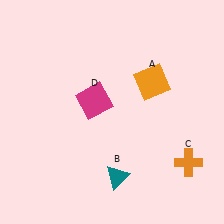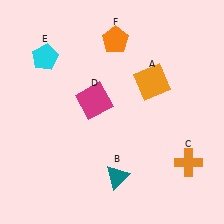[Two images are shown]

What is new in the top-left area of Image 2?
A cyan pentagon (E) was added in the top-left area of Image 2.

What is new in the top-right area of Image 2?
An orange pentagon (F) was added in the top-right area of Image 2.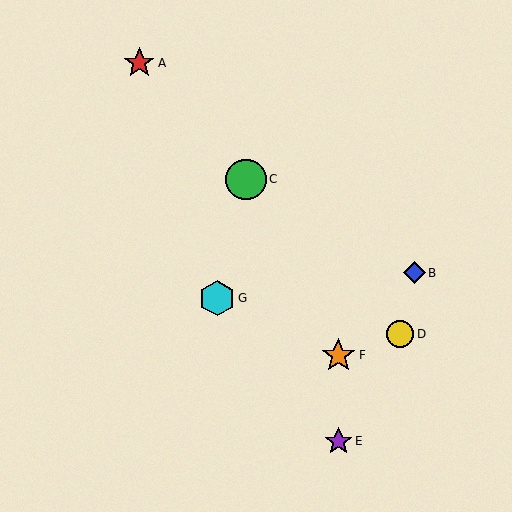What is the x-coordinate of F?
Object F is at x≈338.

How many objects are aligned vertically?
2 objects (E, F) are aligned vertically.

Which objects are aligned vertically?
Objects E, F are aligned vertically.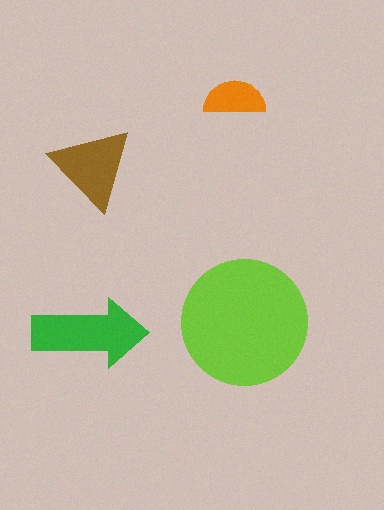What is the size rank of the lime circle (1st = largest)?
1st.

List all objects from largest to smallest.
The lime circle, the green arrow, the brown triangle, the orange semicircle.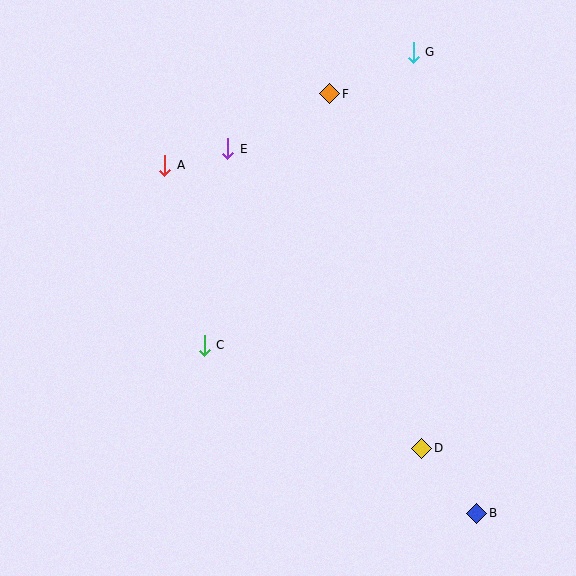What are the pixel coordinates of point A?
Point A is at (165, 165).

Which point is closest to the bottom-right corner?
Point B is closest to the bottom-right corner.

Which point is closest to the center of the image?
Point C at (204, 345) is closest to the center.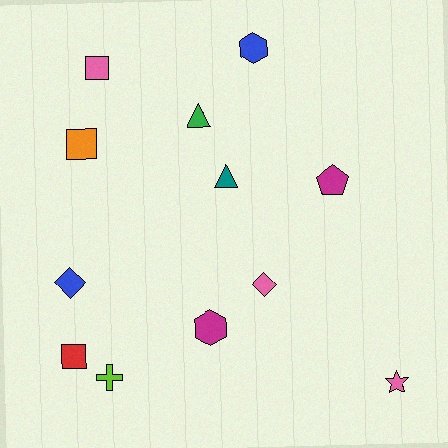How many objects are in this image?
There are 12 objects.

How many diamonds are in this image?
There are 2 diamonds.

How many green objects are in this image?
There is 1 green object.